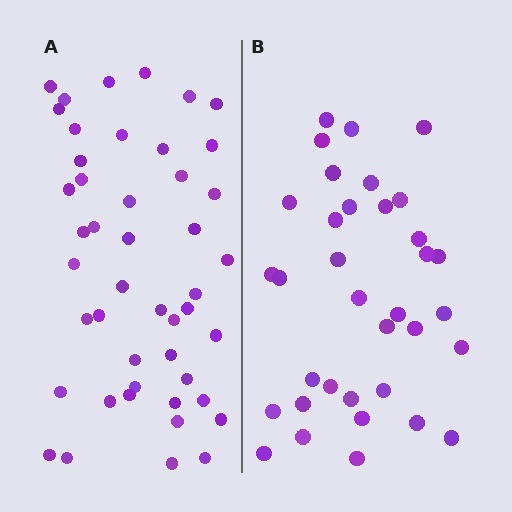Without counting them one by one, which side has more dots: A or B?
Region A (the left region) has more dots.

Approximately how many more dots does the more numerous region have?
Region A has roughly 12 or so more dots than region B.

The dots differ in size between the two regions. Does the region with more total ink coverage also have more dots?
No. Region B has more total ink coverage because its dots are larger, but region A actually contains more individual dots. Total area can be misleading — the number of items is what matters here.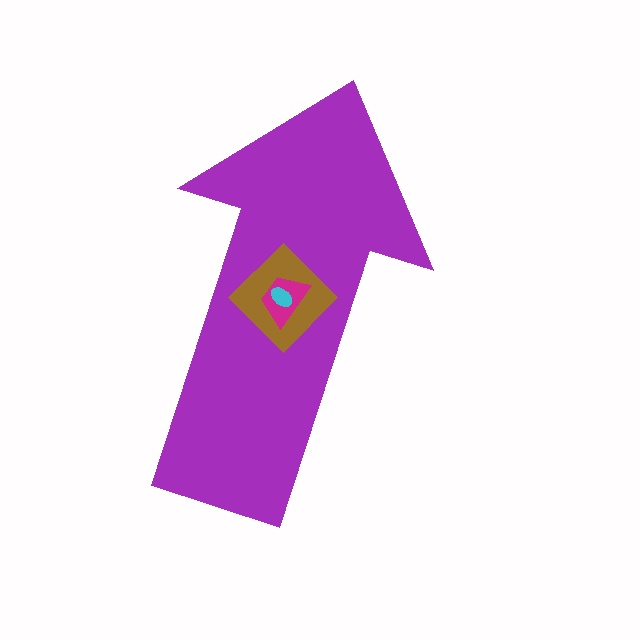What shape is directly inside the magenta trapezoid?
The cyan ellipse.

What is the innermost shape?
The cyan ellipse.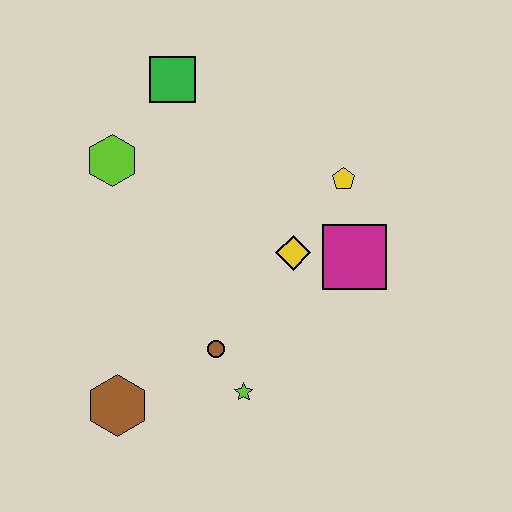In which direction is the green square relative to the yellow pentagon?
The green square is to the left of the yellow pentagon.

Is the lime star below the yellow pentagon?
Yes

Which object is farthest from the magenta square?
The brown hexagon is farthest from the magenta square.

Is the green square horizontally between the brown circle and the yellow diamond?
No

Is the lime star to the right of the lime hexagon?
Yes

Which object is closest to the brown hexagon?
The brown circle is closest to the brown hexagon.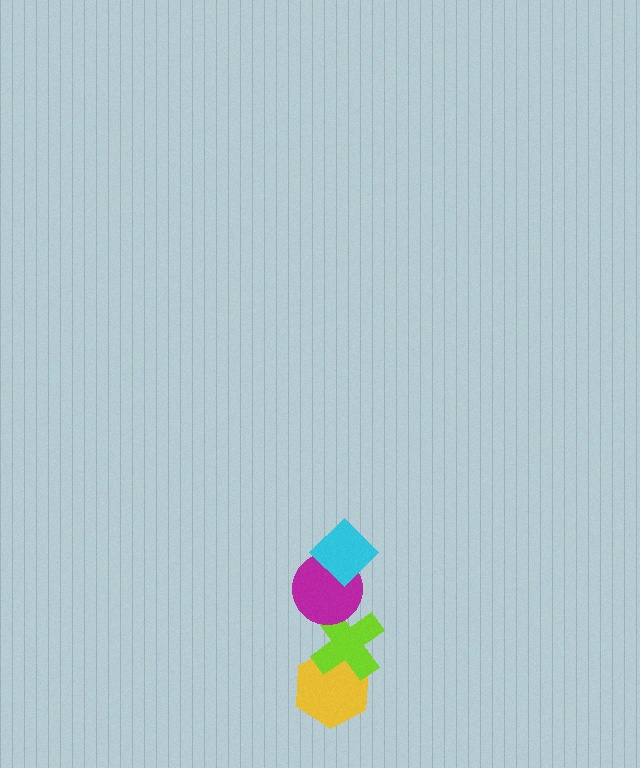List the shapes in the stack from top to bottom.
From top to bottom: the cyan diamond, the magenta circle, the lime cross, the yellow hexagon.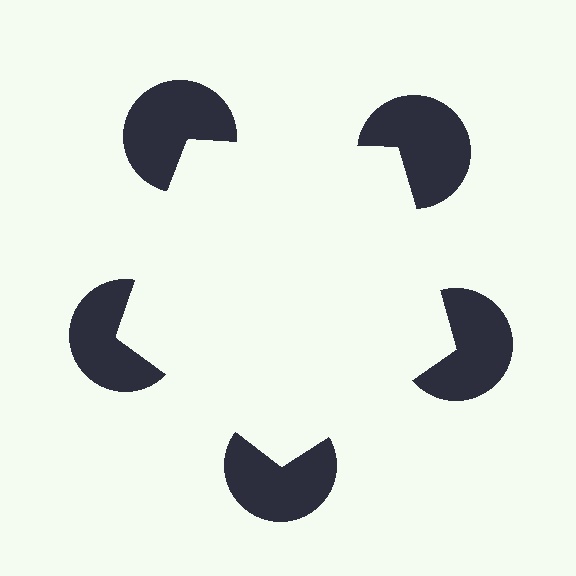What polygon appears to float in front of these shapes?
An illusory pentagon — its edges are inferred from the aligned wedge cuts in the pac-man discs, not physically drawn.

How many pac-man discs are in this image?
There are 5 — one at each vertex of the illusory pentagon.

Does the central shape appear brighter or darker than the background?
It typically appears slightly brighter than the background, even though no actual brightness change is drawn.